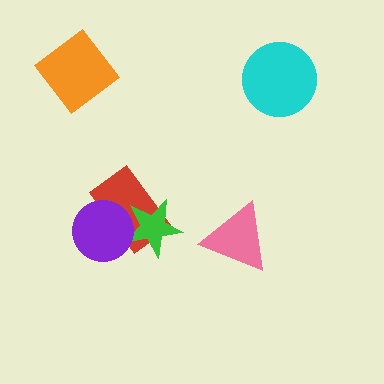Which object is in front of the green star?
The purple circle is in front of the green star.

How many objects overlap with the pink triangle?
0 objects overlap with the pink triangle.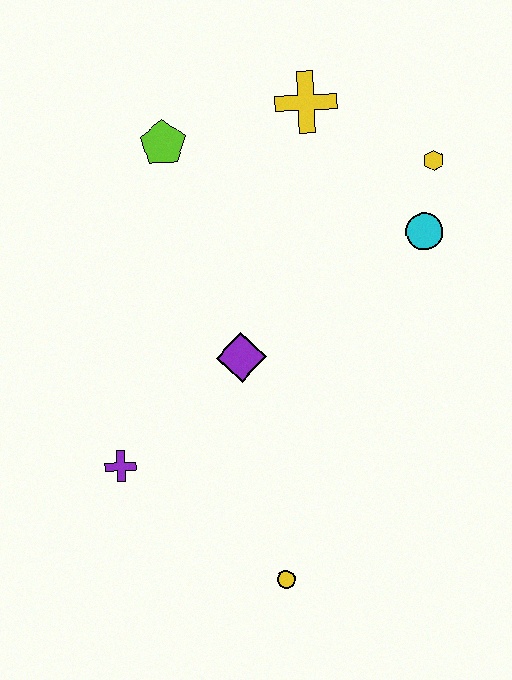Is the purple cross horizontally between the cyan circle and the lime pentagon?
No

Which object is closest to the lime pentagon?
The yellow cross is closest to the lime pentagon.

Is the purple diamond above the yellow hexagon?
No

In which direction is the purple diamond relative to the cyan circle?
The purple diamond is to the left of the cyan circle.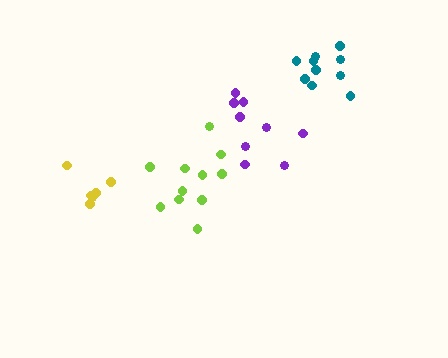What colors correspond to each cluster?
The clusters are colored: lime, yellow, purple, teal.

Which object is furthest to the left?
The yellow cluster is leftmost.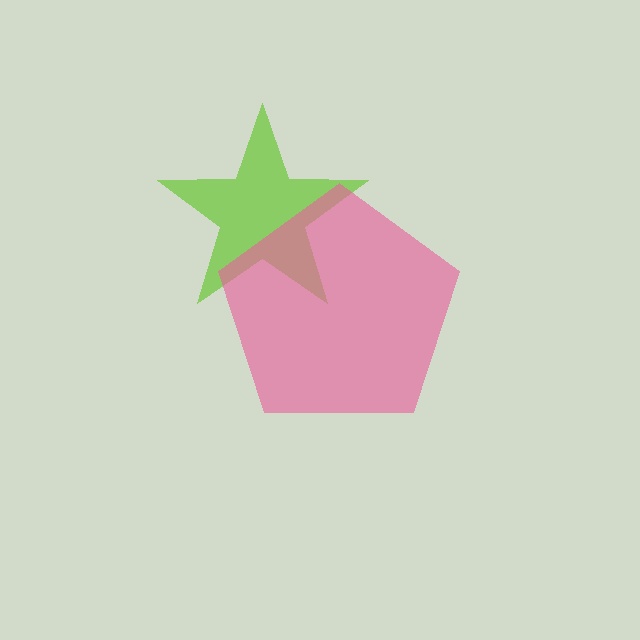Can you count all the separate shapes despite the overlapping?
Yes, there are 2 separate shapes.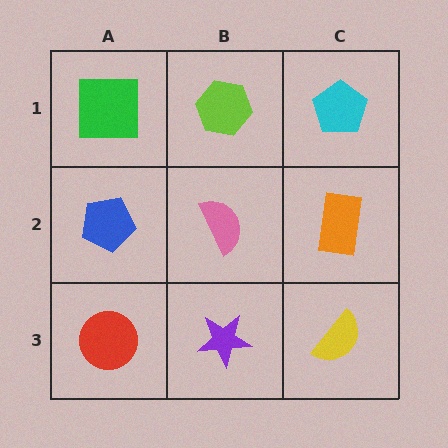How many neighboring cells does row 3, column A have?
2.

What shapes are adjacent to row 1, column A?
A blue pentagon (row 2, column A), a lime hexagon (row 1, column B).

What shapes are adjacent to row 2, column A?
A green square (row 1, column A), a red circle (row 3, column A), a pink semicircle (row 2, column B).